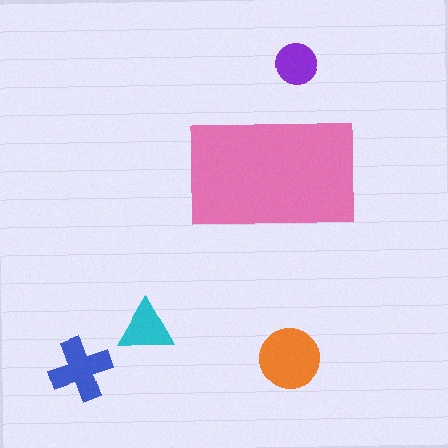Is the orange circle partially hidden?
No, the orange circle is fully visible.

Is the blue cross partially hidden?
No, the blue cross is fully visible.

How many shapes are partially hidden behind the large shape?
0 shapes are partially hidden.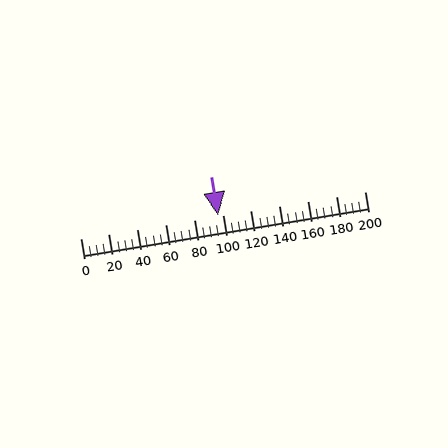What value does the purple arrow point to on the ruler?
The purple arrow points to approximately 97.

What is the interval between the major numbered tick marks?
The major tick marks are spaced 20 units apart.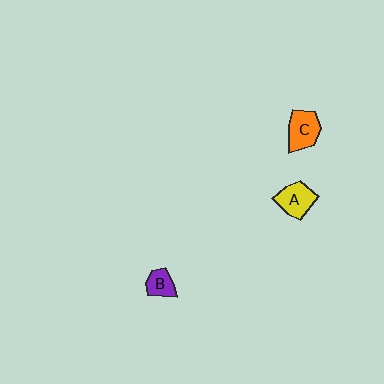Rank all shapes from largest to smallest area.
From largest to smallest: C (orange), A (yellow), B (purple).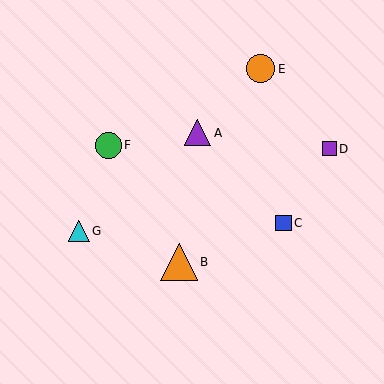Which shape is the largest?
The orange triangle (labeled B) is the largest.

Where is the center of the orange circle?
The center of the orange circle is at (260, 69).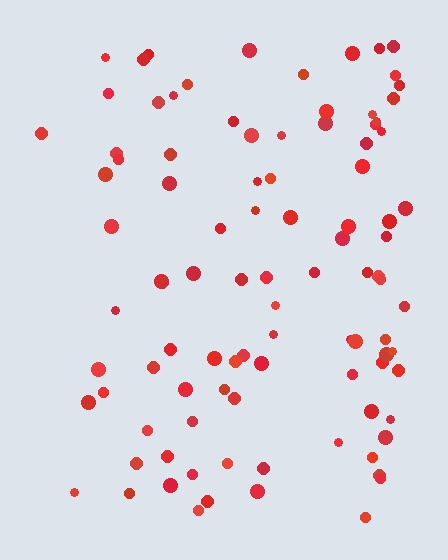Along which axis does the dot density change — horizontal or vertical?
Horizontal.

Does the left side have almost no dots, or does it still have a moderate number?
Still a moderate number, just noticeably fewer than the right.